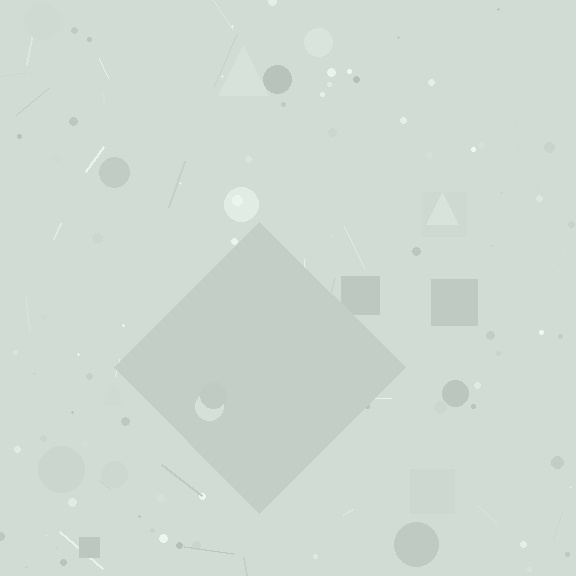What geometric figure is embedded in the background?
A diamond is embedded in the background.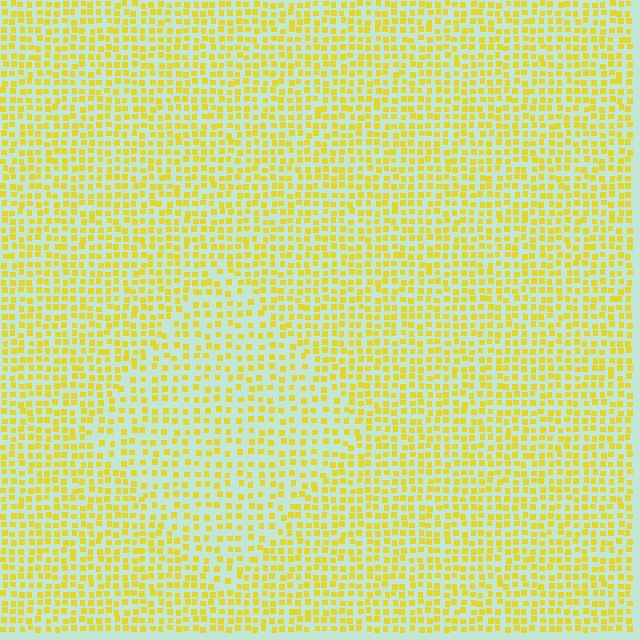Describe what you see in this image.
The image contains small yellow elements arranged at two different densities. A diamond-shaped region is visible where the elements are less densely packed than the surrounding area.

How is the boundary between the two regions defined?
The boundary is defined by a change in element density (approximately 1.5x ratio). All elements are the same color, size, and shape.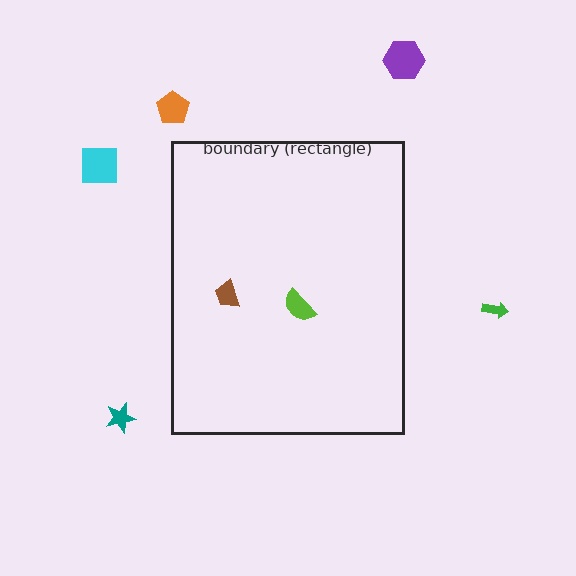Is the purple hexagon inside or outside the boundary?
Outside.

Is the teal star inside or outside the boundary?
Outside.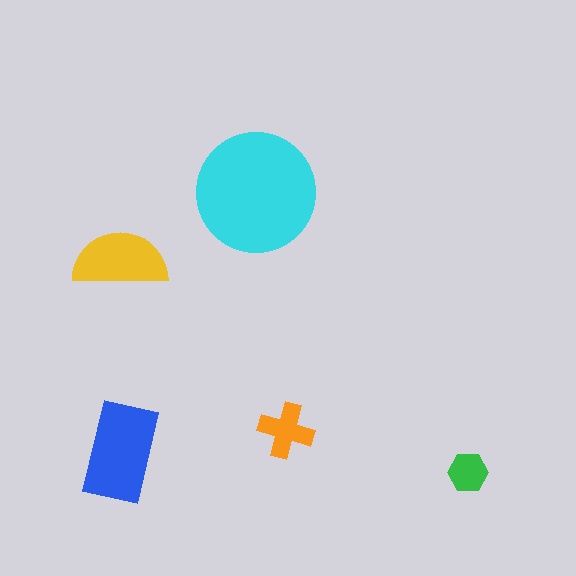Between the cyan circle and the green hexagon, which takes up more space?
The cyan circle.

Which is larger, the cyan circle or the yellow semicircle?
The cyan circle.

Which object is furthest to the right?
The green hexagon is rightmost.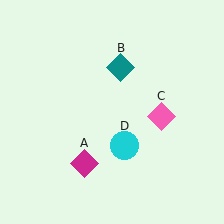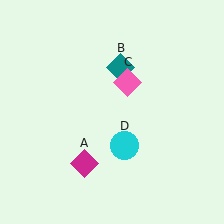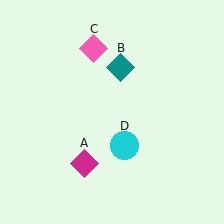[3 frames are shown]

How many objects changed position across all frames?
1 object changed position: pink diamond (object C).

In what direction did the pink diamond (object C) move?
The pink diamond (object C) moved up and to the left.